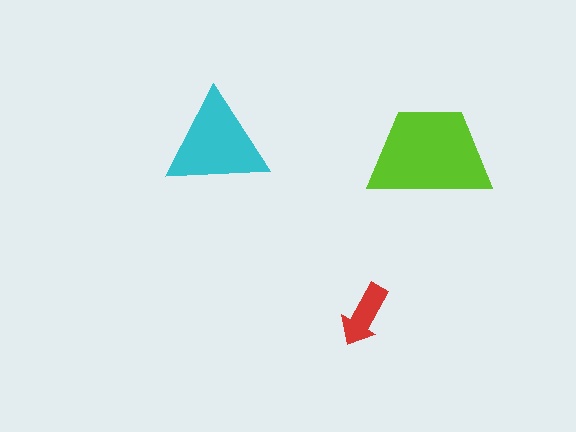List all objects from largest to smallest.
The lime trapezoid, the cyan triangle, the red arrow.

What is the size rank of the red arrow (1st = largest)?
3rd.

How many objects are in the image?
There are 3 objects in the image.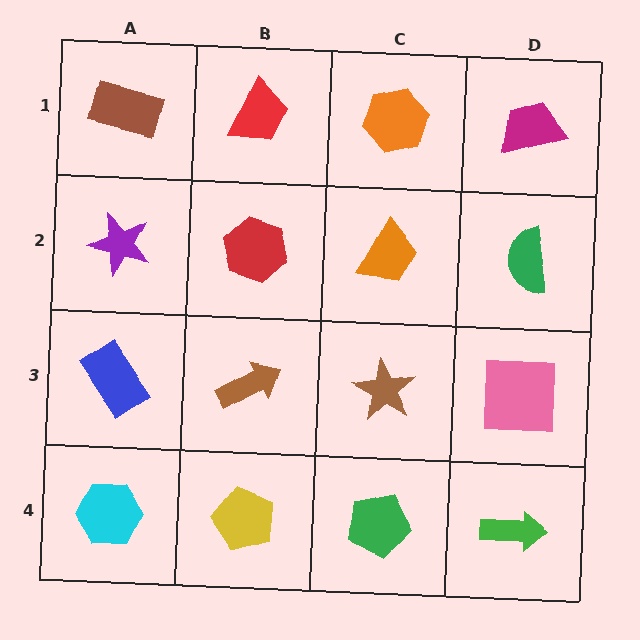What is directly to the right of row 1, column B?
An orange hexagon.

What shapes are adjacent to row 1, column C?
An orange trapezoid (row 2, column C), a red trapezoid (row 1, column B), a magenta trapezoid (row 1, column D).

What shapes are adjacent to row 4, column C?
A brown star (row 3, column C), a yellow pentagon (row 4, column B), a green arrow (row 4, column D).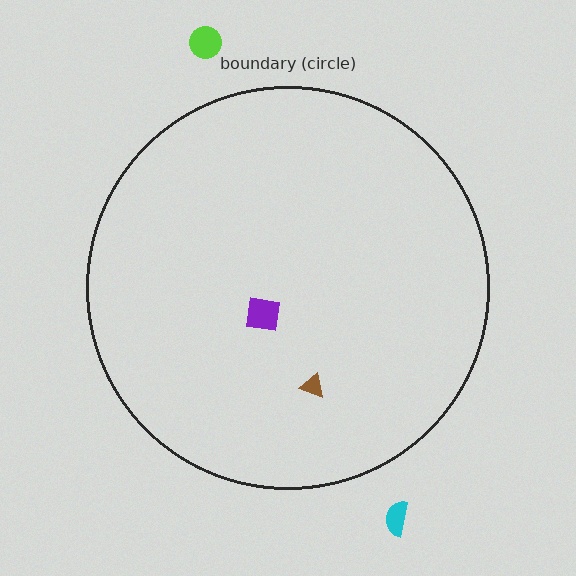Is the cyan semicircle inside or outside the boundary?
Outside.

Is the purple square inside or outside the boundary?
Inside.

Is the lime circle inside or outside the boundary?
Outside.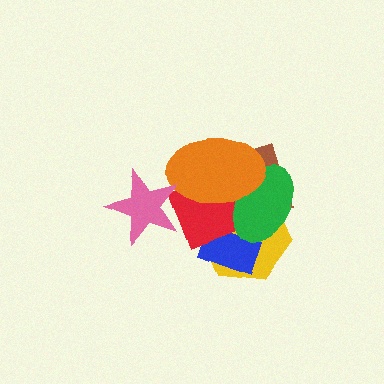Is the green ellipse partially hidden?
Yes, it is partially covered by another shape.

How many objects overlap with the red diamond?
6 objects overlap with the red diamond.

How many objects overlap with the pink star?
2 objects overlap with the pink star.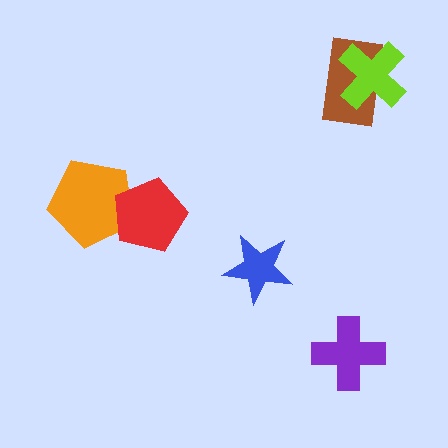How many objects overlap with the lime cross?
1 object overlaps with the lime cross.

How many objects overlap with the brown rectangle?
1 object overlaps with the brown rectangle.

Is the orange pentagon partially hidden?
Yes, it is partially covered by another shape.